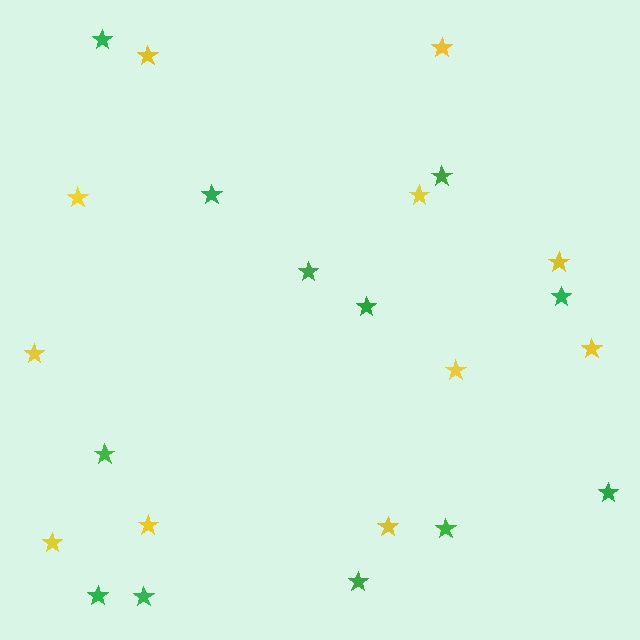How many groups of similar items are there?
There are 2 groups: one group of green stars (12) and one group of yellow stars (11).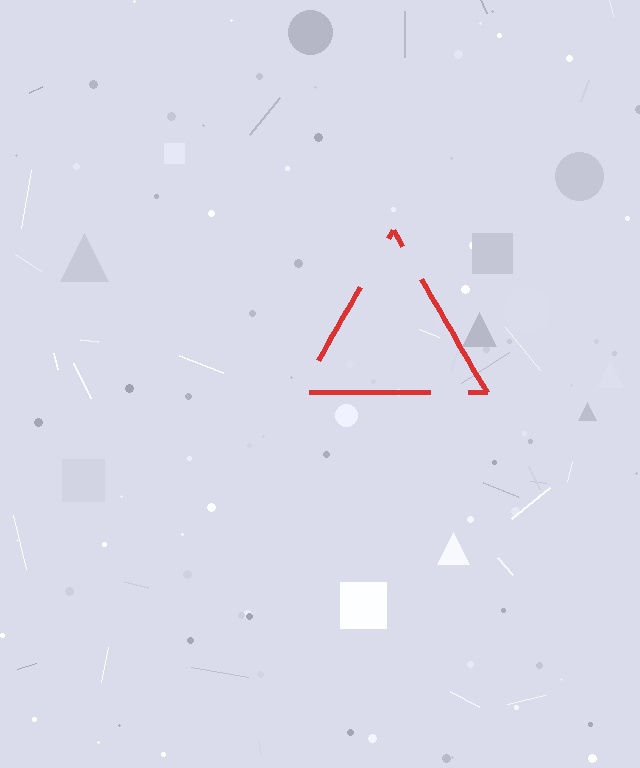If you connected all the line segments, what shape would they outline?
They would outline a triangle.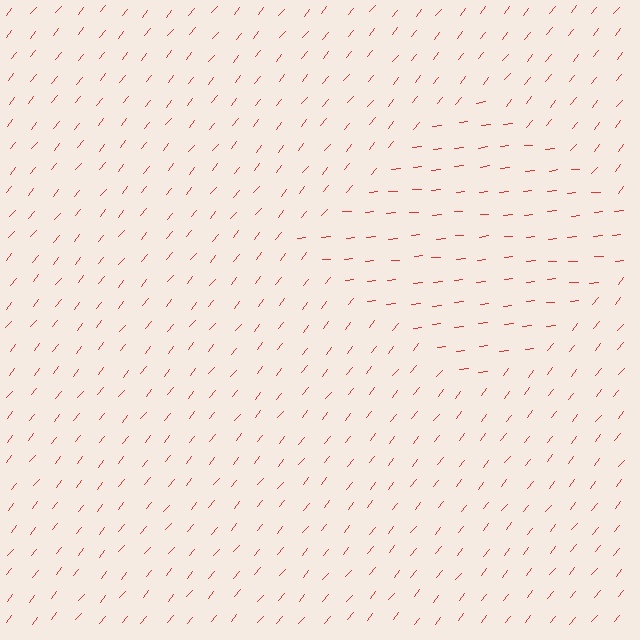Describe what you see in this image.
The image is filled with small red line segments. A diamond region in the image has lines oriented differently from the surrounding lines, creating a visible texture boundary.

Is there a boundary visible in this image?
Yes, there is a texture boundary formed by a change in line orientation.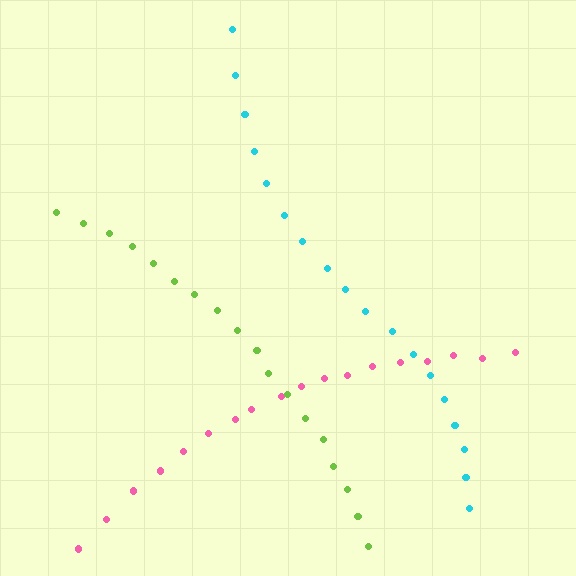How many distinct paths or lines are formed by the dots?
There are 3 distinct paths.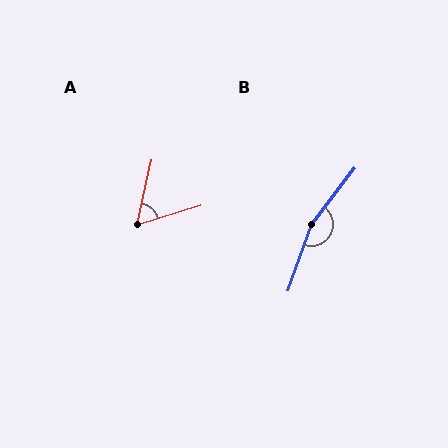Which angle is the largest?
B, at approximately 162 degrees.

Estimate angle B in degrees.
Approximately 162 degrees.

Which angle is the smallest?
A, at approximately 60 degrees.